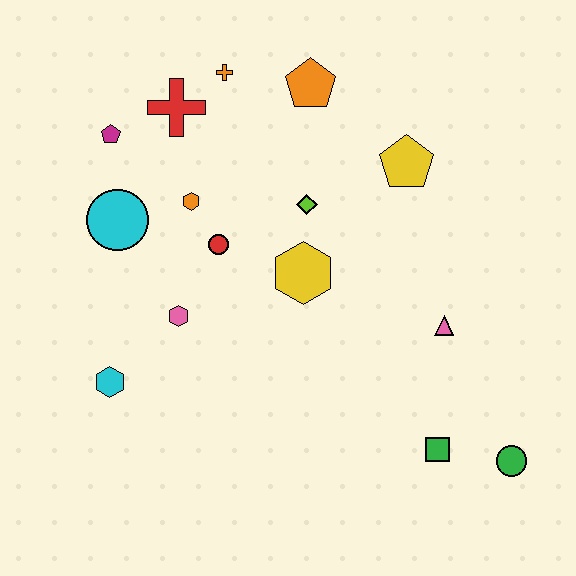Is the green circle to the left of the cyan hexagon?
No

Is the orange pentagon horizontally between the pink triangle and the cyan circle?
Yes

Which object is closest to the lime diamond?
The yellow hexagon is closest to the lime diamond.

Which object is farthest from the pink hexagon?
The green circle is farthest from the pink hexagon.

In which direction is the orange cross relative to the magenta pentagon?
The orange cross is to the right of the magenta pentagon.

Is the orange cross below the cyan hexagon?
No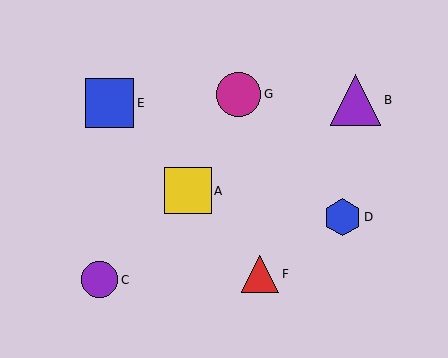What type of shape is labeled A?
Shape A is a yellow square.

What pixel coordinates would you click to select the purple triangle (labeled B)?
Click at (356, 100) to select the purple triangle B.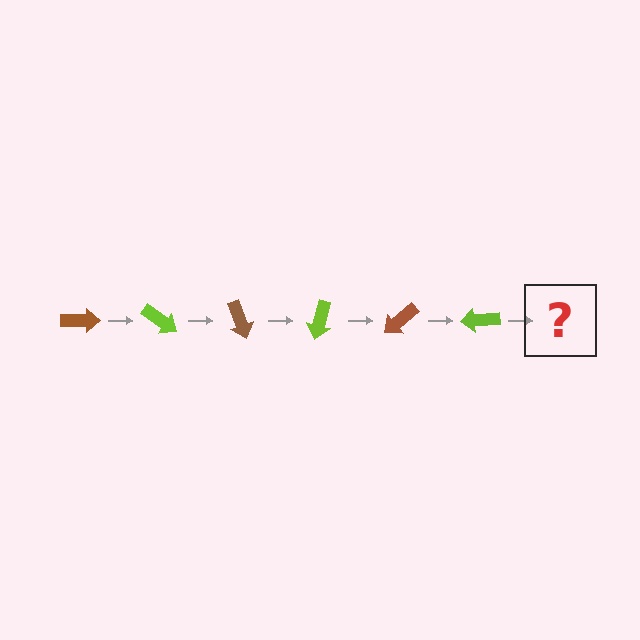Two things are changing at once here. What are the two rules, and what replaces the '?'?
The two rules are that it rotates 35 degrees each step and the color cycles through brown and lime. The '?' should be a brown arrow, rotated 210 degrees from the start.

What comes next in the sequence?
The next element should be a brown arrow, rotated 210 degrees from the start.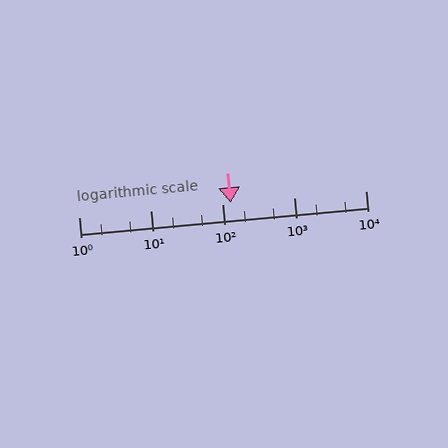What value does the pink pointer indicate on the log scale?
The pointer indicates approximately 130.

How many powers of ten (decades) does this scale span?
The scale spans 4 decades, from 1 to 10000.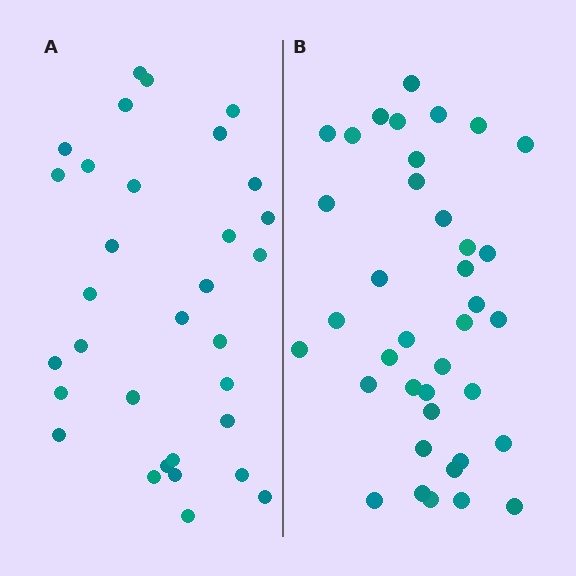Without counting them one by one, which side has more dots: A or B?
Region B (the right region) has more dots.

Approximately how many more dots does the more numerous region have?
Region B has about 6 more dots than region A.